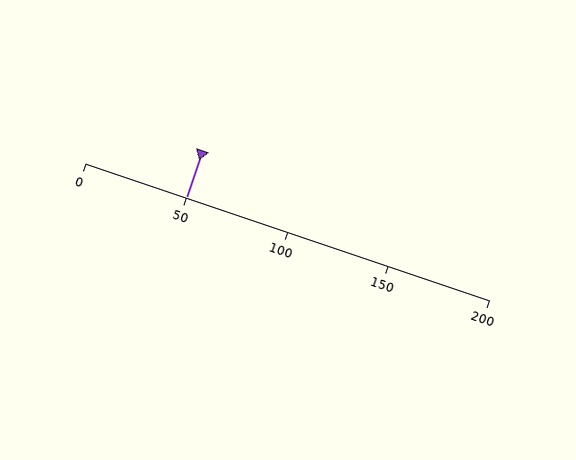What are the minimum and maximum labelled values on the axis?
The axis runs from 0 to 200.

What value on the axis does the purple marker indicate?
The marker indicates approximately 50.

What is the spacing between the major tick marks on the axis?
The major ticks are spaced 50 apart.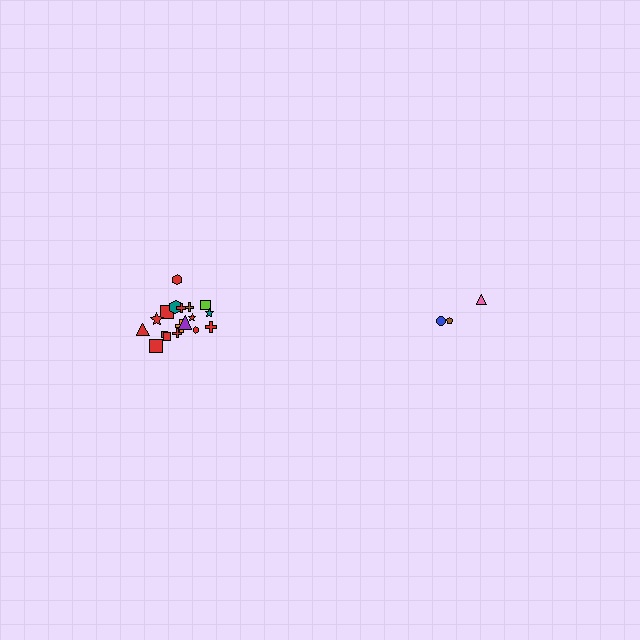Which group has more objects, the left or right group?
The left group.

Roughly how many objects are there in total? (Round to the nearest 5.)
Roughly 20 objects in total.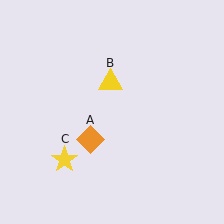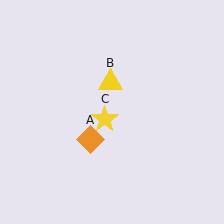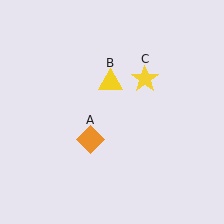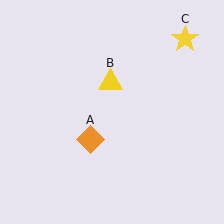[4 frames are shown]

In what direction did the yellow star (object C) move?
The yellow star (object C) moved up and to the right.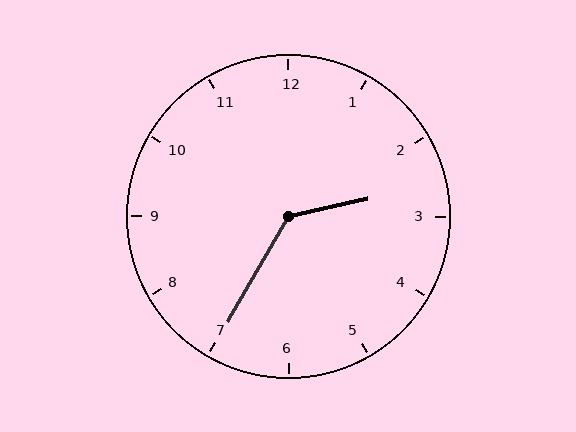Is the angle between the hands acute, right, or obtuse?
It is obtuse.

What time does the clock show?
2:35.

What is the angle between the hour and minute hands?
Approximately 132 degrees.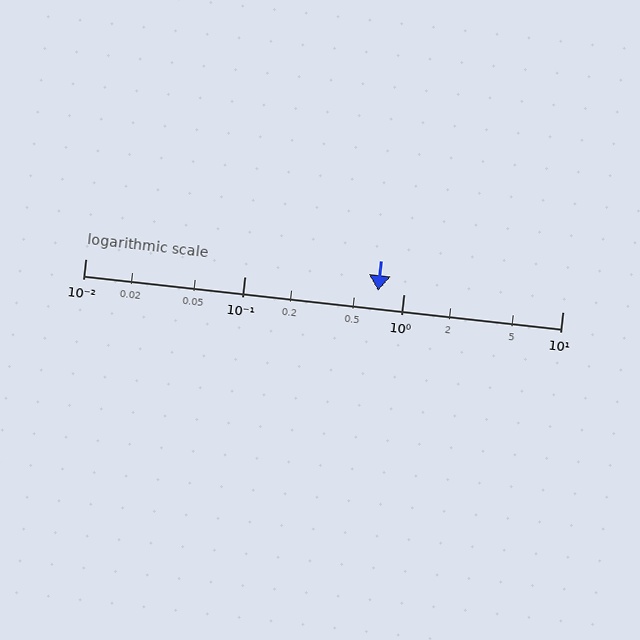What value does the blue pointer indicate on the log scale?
The pointer indicates approximately 0.69.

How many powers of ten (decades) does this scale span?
The scale spans 3 decades, from 0.01 to 10.